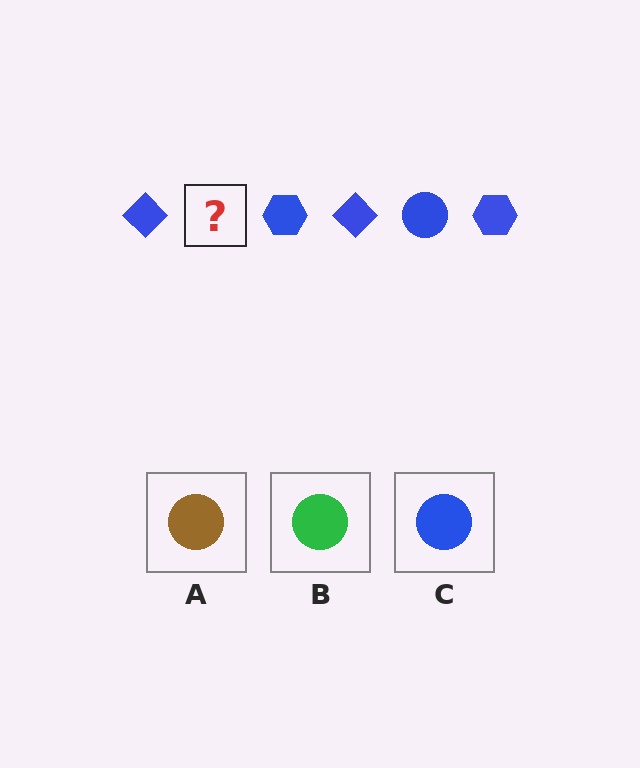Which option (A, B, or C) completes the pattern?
C.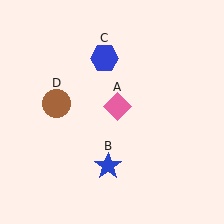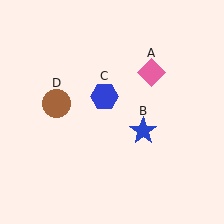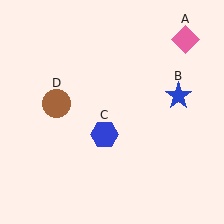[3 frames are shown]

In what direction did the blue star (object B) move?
The blue star (object B) moved up and to the right.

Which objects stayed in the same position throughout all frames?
Brown circle (object D) remained stationary.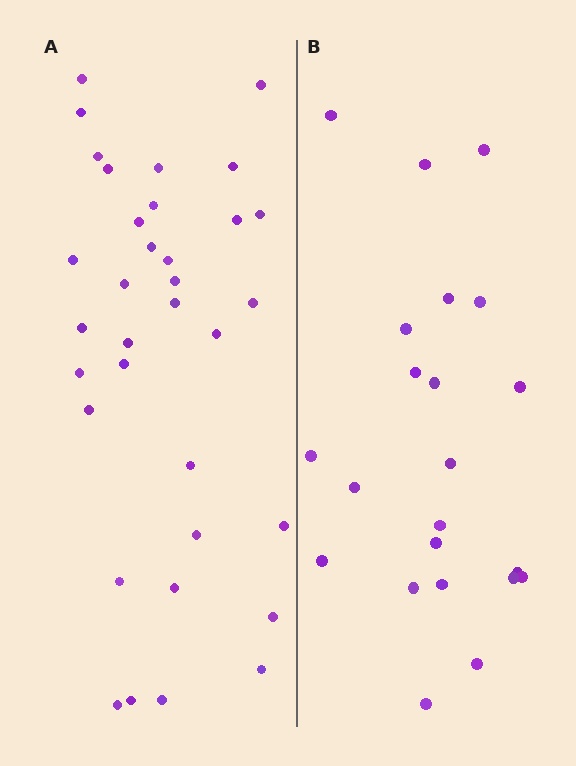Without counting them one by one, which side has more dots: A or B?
Region A (the left region) has more dots.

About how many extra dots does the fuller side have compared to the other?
Region A has roughly 12 or so more dots than region B.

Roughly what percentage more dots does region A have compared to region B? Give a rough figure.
About 55% more.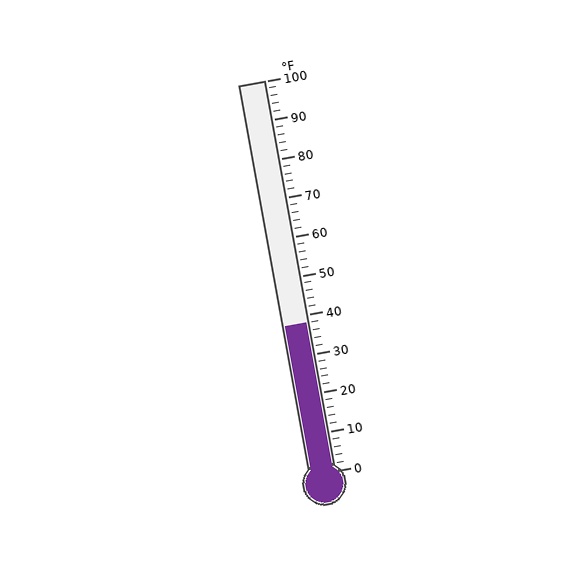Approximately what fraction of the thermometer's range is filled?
The thermometer is filled to approximately 40% of its range.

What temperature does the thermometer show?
The thermometer shows approximately 38°F.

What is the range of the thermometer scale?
The thermometer scale ranges from 0°F to 100°F.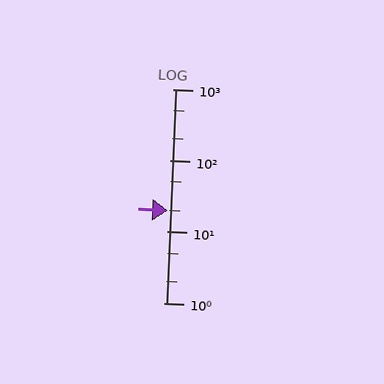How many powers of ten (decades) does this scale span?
The scale spans 3 decades, from 1 to 1000.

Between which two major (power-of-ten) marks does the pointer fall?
The pointer is between 10 and 100.